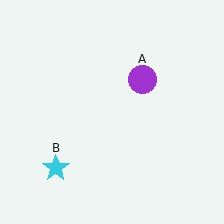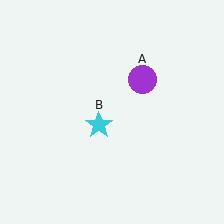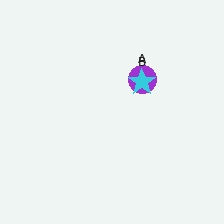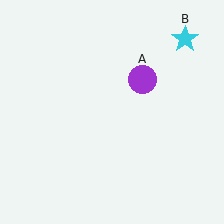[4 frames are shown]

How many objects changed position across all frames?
1 object changed position: cyan star (object B).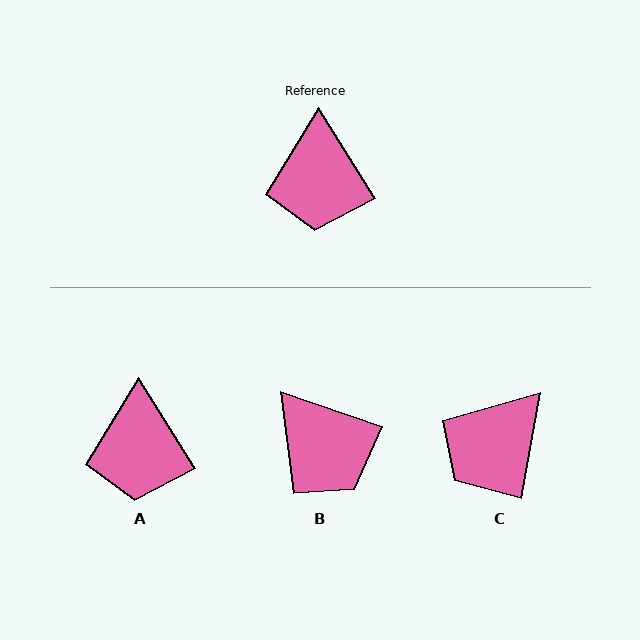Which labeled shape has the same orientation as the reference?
A.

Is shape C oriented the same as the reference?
No, it is off by about 42 degrees.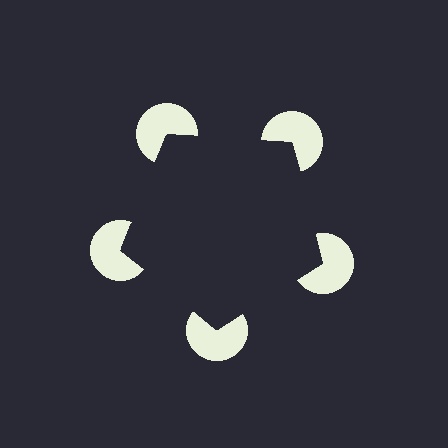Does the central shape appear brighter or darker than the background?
It typically appears slightly darker than the background, even though no actual brightness change is drawn.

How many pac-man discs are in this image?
There are 5 — one at each vertex of the illusory pentagon.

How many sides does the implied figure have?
5 sides.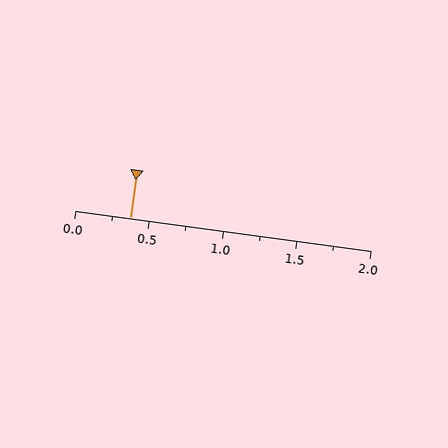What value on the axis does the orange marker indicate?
The marker indicates approximately 0.38.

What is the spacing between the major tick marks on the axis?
The major ticks are spaced 0.5 apart.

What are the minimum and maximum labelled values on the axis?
The axis runs from 0.0 to 2.0.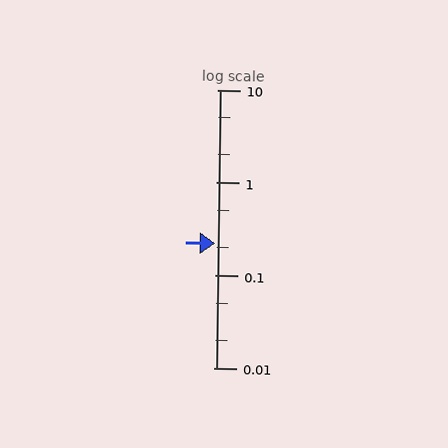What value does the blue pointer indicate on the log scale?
The pointer indicates approximately 0.22.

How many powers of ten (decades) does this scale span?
The scale spans 3 decades, from 0.01 to 10.